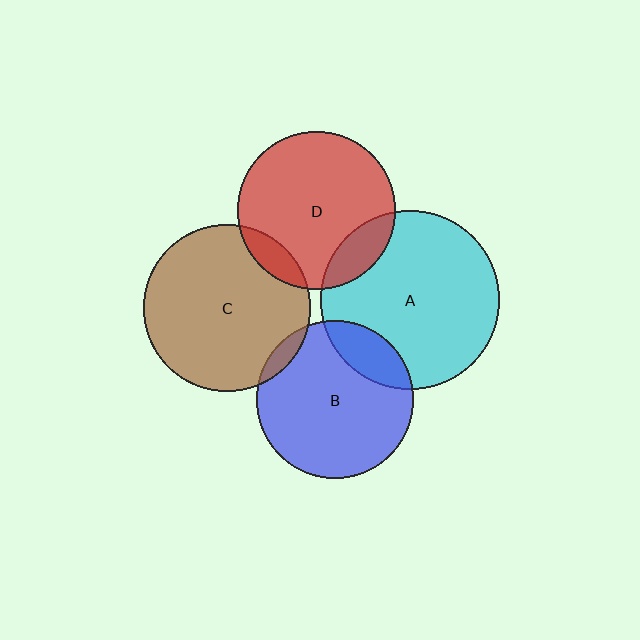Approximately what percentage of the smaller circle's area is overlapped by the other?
Approximately 10%.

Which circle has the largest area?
Circle A (cyan).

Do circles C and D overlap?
Yes.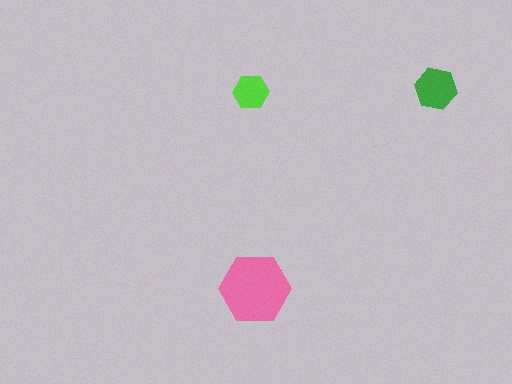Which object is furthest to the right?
The green hexagon is rightmost.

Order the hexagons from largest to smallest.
the pink one, the green one, the lime one.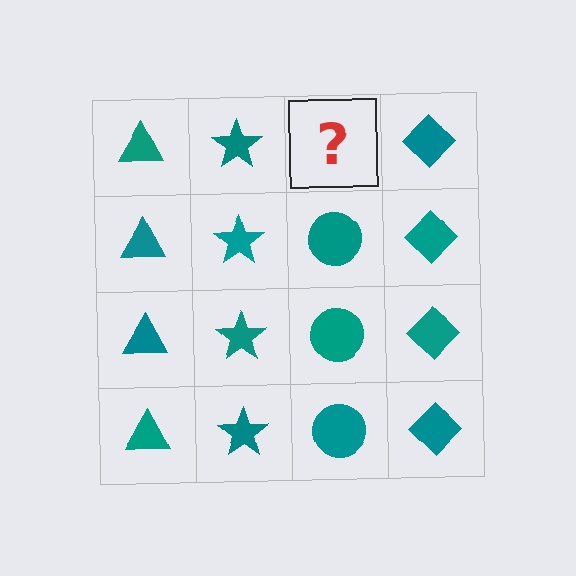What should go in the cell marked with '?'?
The missing cell should contain a teal circle.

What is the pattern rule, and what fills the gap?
The rule is that each column has a consistent shape. The gap should be filled with a teal circle.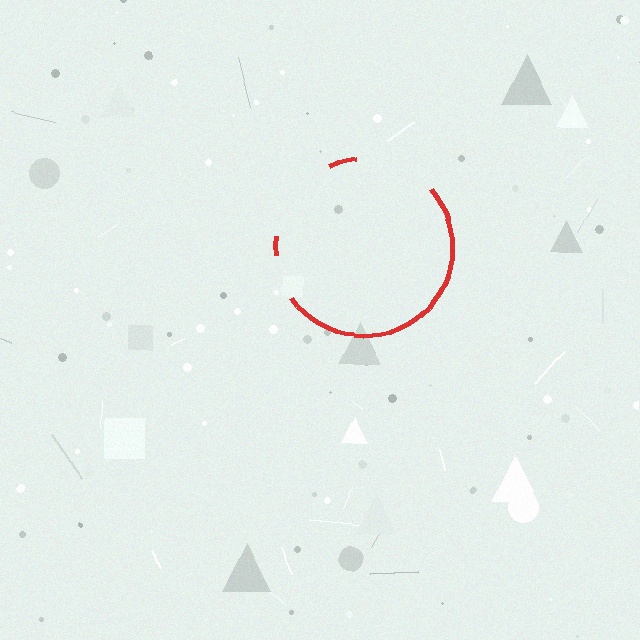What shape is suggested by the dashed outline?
The dashed outline suggests a circle.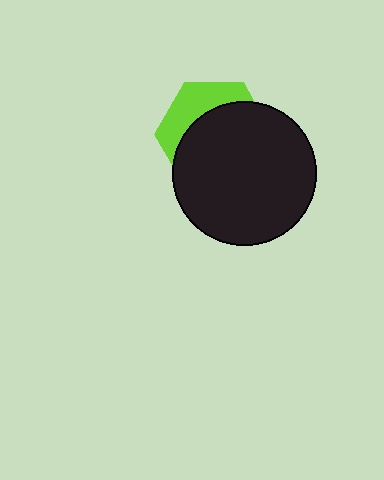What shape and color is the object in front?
The object in front is a black circle.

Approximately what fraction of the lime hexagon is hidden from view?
Roughly 67% of the lime hexagon is hidden behind the black circle.